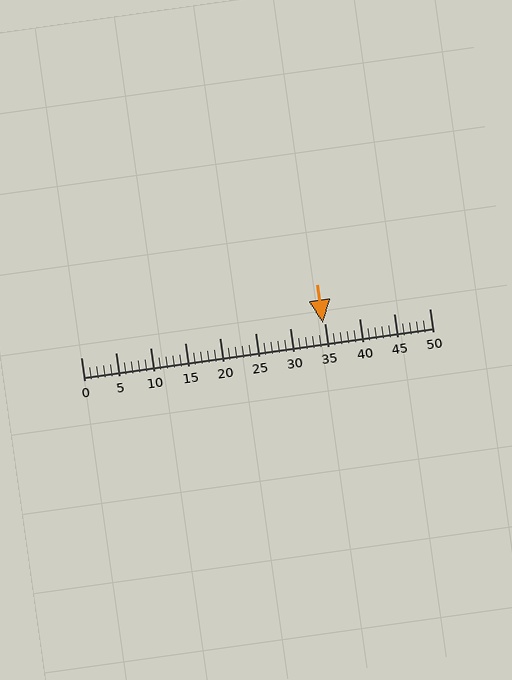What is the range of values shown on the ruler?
The ruler shows values from 0 to 50.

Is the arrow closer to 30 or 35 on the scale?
The arrow is closer to 35.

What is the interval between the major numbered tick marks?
The major tick marks are spaced 5 units apart.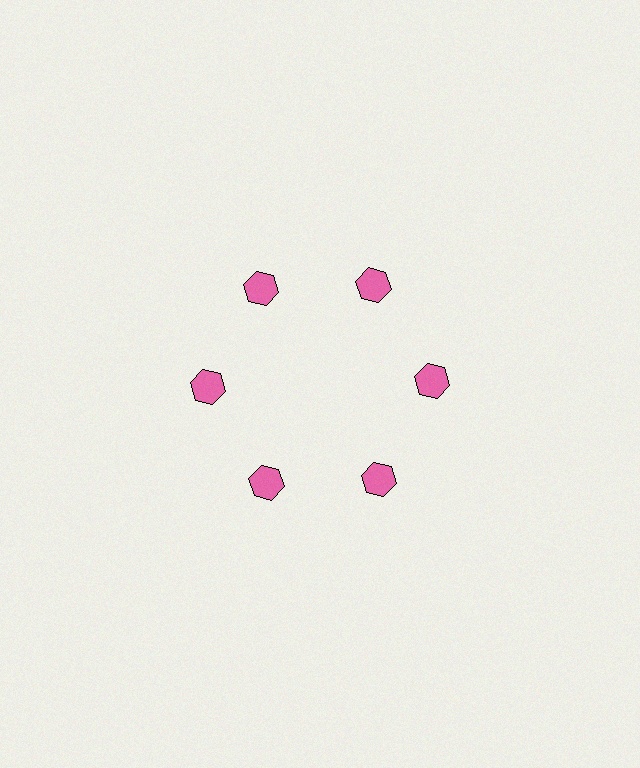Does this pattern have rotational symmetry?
Yes, this pattern has 6-fold rotational symmetry. It looks the same after rotating 60 degrees around the center.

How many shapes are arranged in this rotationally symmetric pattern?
There are 6 shapes, arranged in 6 groups of 1.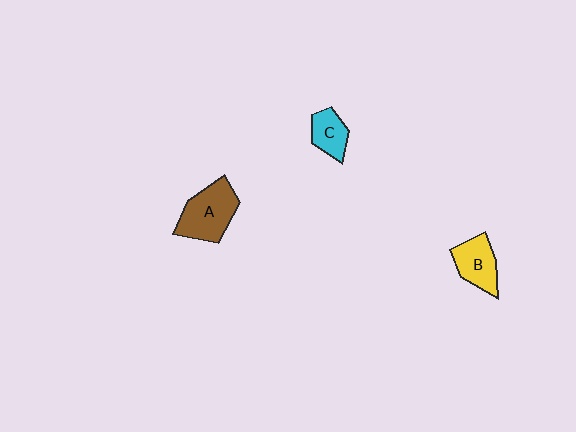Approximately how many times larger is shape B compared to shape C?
Approximately 1.3 times.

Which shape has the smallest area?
Shape C (cyan).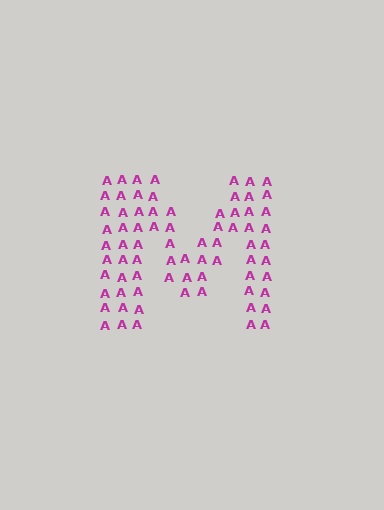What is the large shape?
The large shape is the letter M.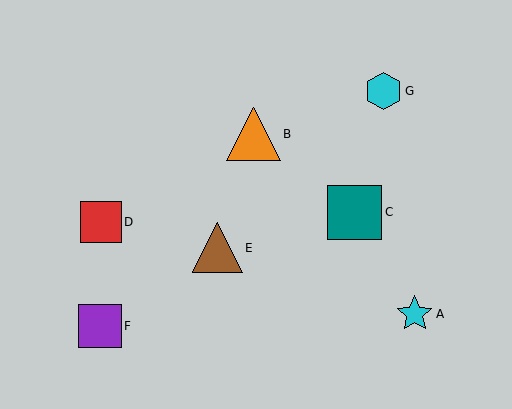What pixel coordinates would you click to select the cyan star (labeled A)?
Click at (415, 314) to select the cyan star A.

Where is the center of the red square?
The center of the red square is at (101, 222).